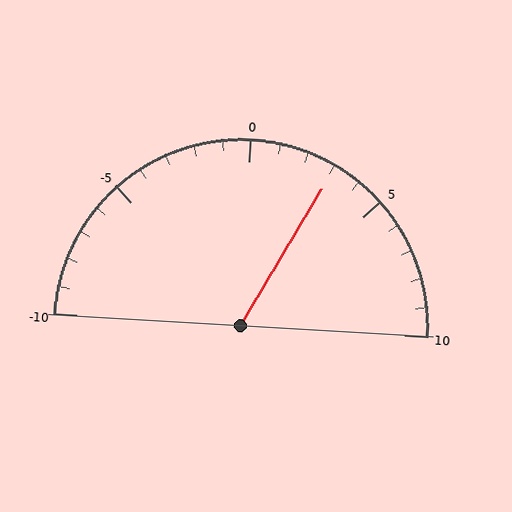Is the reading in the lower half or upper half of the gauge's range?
The reading is in the upper half of the range (-10 to 10).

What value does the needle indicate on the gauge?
The needle indicates approximately 3.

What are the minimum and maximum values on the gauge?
The gauge ranges from -10 to 10.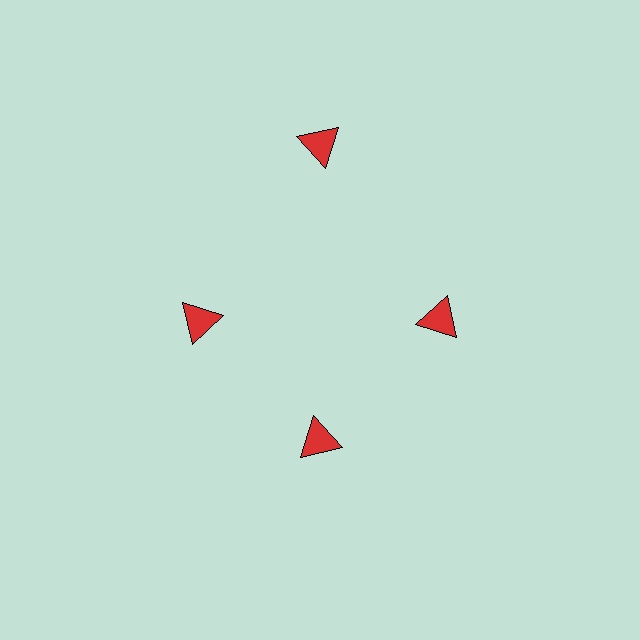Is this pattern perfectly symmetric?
No. The 4 red triangles are arranged in a ring, but one element near the 12 o'clock position is pushed outward from the center, breaking the 4-fold rotational symmetry.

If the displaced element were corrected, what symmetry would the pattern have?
It would have 4-fold rotational symmetry — the pattern would map onto itself every 90 degrees.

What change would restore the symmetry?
The symmetry would be restored by moving it inward, back onto the ring so that all 4 triangles sit at equal angles and equal distance from the center.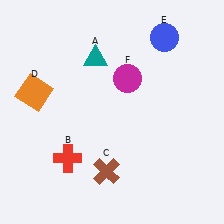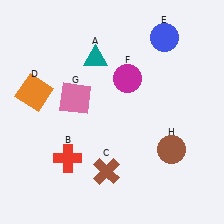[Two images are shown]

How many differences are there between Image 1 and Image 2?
There are 2 differences between the two images.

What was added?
A pink square (G), a brown circle (H) were added in Image 2.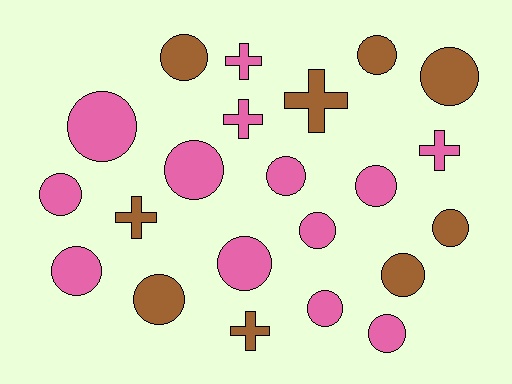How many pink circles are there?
There are 10 pink circles.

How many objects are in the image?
There are 22 objects.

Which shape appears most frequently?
Circle, with 16 objects.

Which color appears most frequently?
Pink, with 13 objects.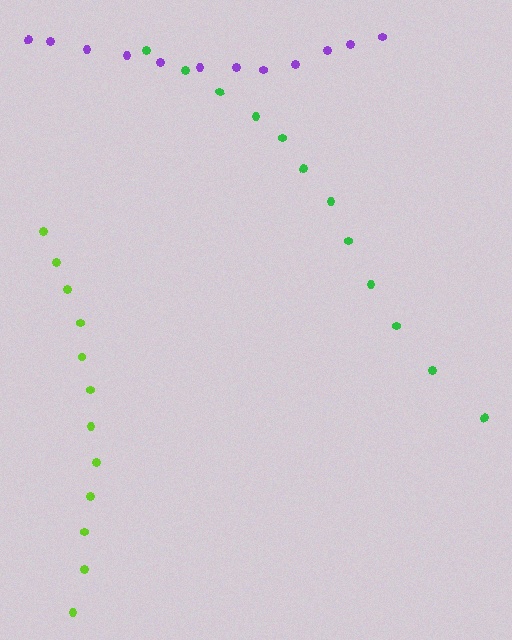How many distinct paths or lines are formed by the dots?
There are 3 distinct paths.